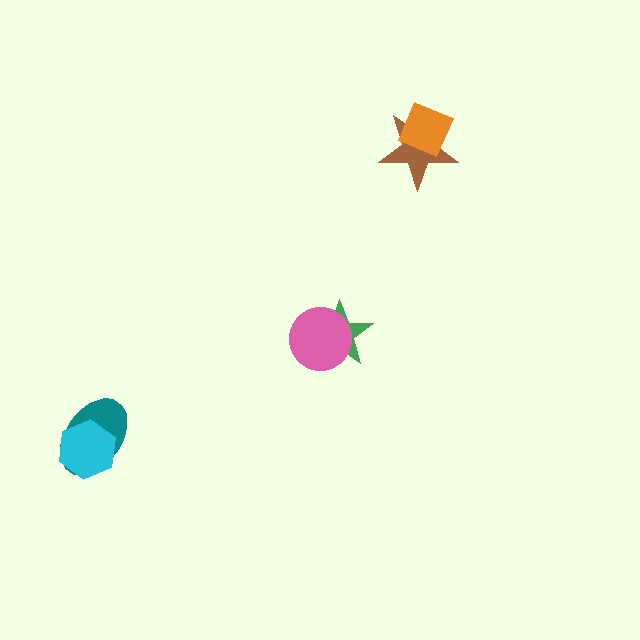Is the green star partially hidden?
Yes, it is partially covered by another shape.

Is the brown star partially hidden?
Yes, it is partially covered by another shape.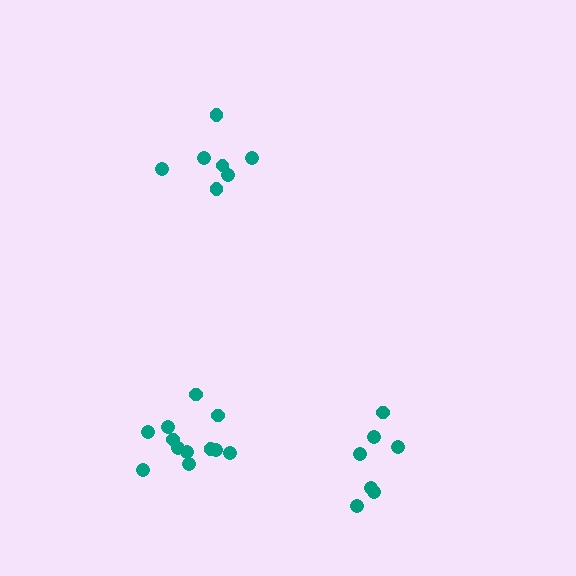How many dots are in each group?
Group 1: 12 dots, Group 2: 7 dots, Group 3: 7 dots (26 total).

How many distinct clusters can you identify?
There are 3 distinct clusters.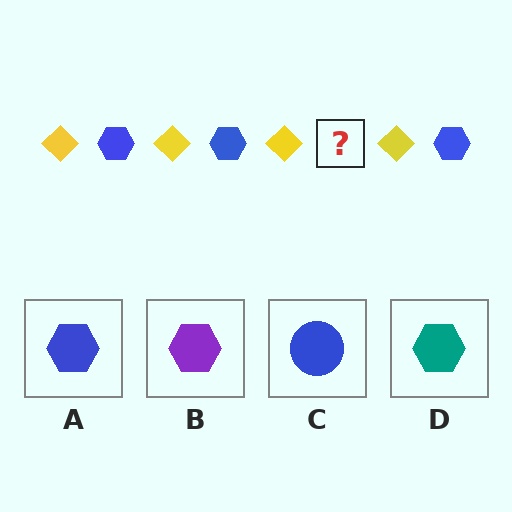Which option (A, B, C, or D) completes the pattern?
A.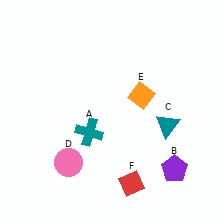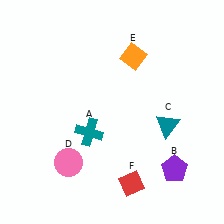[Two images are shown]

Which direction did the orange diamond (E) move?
The orange diamond (E) moved up.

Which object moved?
The orange diamond (E) moved up.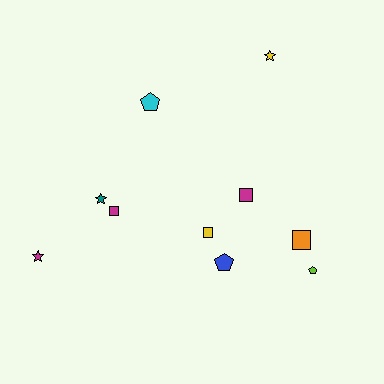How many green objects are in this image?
There are no green objects.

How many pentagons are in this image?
There are 3 pentagons.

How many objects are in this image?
There are 10 objects.